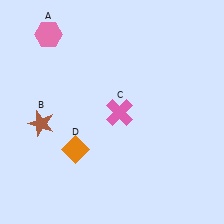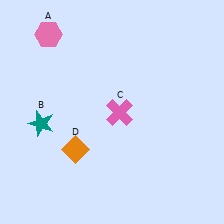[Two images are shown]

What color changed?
The star (B) changed from brown in Image 1 to teal in Image 2.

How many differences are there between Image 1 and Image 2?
There is 1 difference between the two images.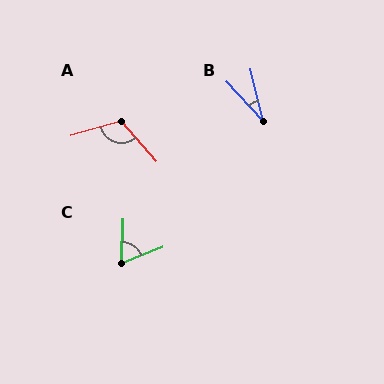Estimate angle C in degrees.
Approximately 67 degrees.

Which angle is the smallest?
B, at approximately 30 degrees.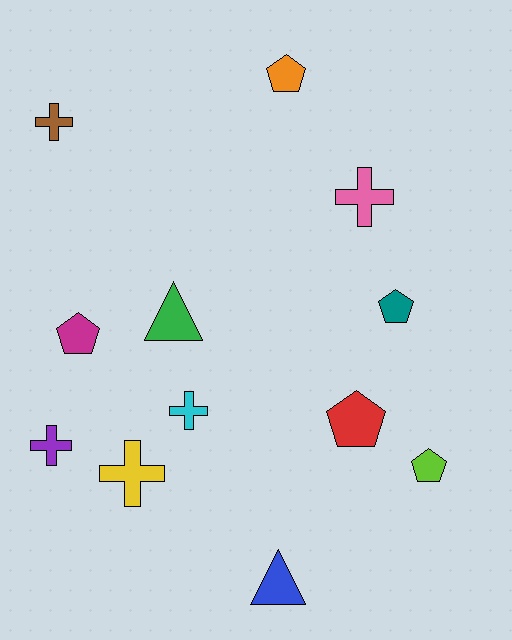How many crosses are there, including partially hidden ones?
There are 5 crosses.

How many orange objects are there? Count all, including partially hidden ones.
There is 1 orange object.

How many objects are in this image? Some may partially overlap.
There are 12 objects.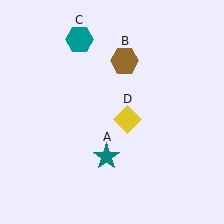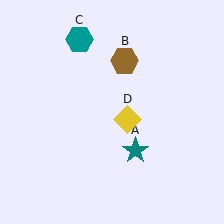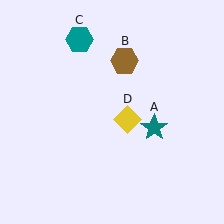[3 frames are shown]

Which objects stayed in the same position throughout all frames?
Brown hexagon (object B) and teal hexagon (object C) and yellow diamond (object D) remained stationary.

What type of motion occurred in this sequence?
The teal star (object A) rotated counterclockwise around the center of the scene.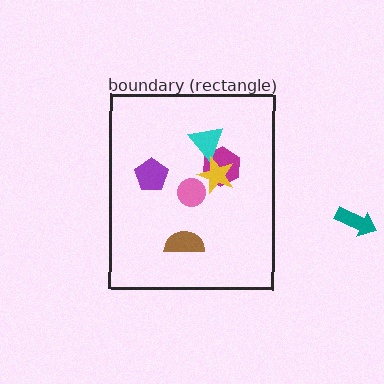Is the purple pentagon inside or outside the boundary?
Inside.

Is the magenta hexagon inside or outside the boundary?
Inside.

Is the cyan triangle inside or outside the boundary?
Inside.